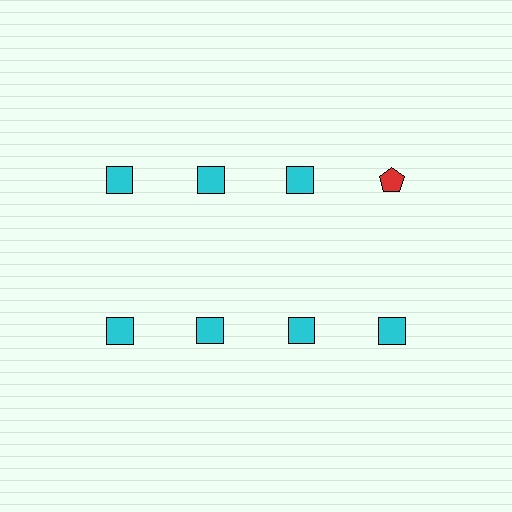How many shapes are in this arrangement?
There are 8 shapes arranged in a grid pattern.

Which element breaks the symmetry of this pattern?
The red pentagon in the top row, second from right column breaks the symmetry. All other shapes are cyan squares.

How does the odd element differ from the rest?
It differs in both color (red instead of cyan) and shape (pentagon instead of square).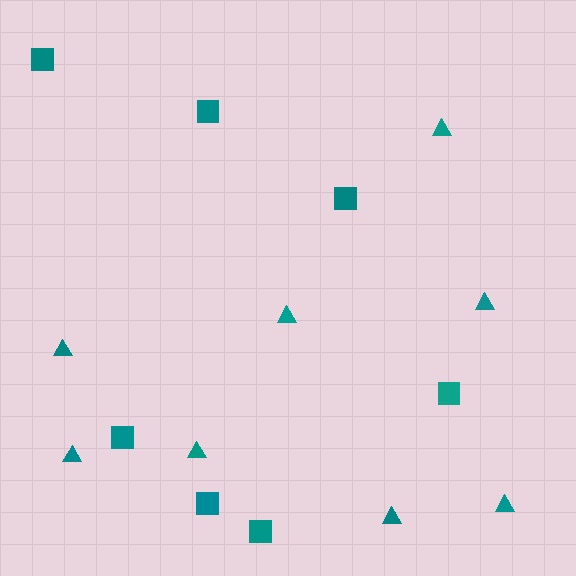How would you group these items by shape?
There are 2 groups: one group of squares (7) and one group of triangles (8).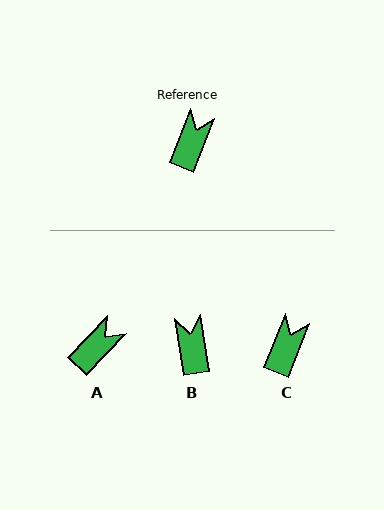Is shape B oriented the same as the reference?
No, it is off by about 31 degrees.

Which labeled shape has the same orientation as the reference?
C.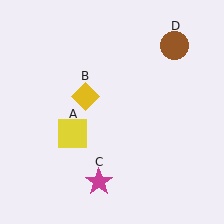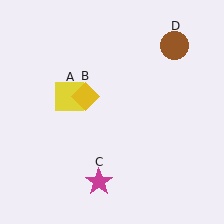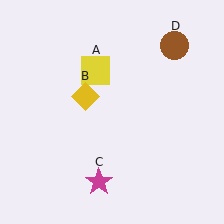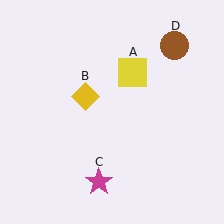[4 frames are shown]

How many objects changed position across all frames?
1 object changed position: yellow square (object A).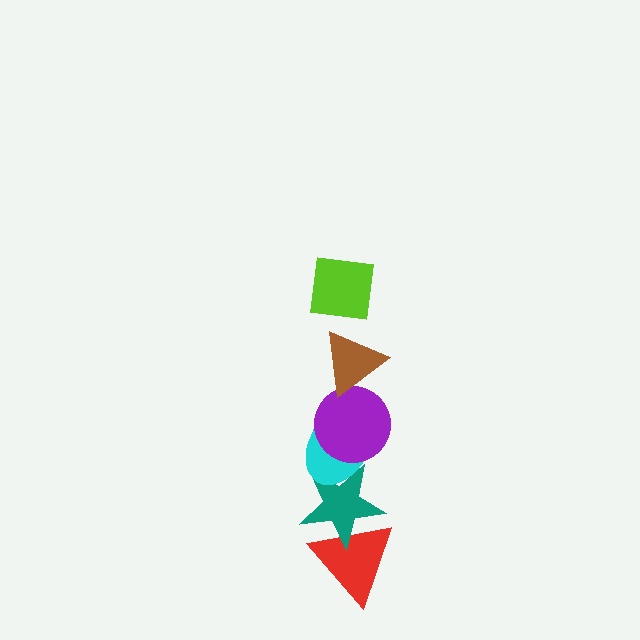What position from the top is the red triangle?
The red triangle is 6th from the top.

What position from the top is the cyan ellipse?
The cyan ellipse is 4th from the top.